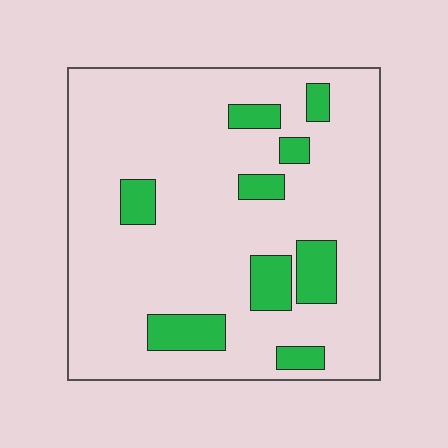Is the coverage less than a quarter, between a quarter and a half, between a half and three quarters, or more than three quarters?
Less than a quarter.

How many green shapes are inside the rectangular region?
9.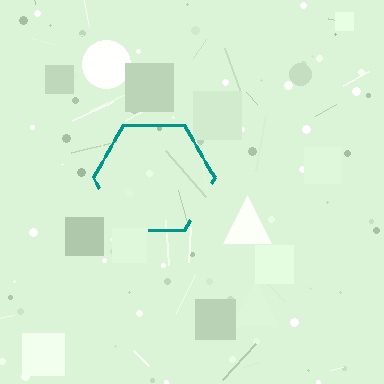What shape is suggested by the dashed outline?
The dashed outline suggests a hexagon.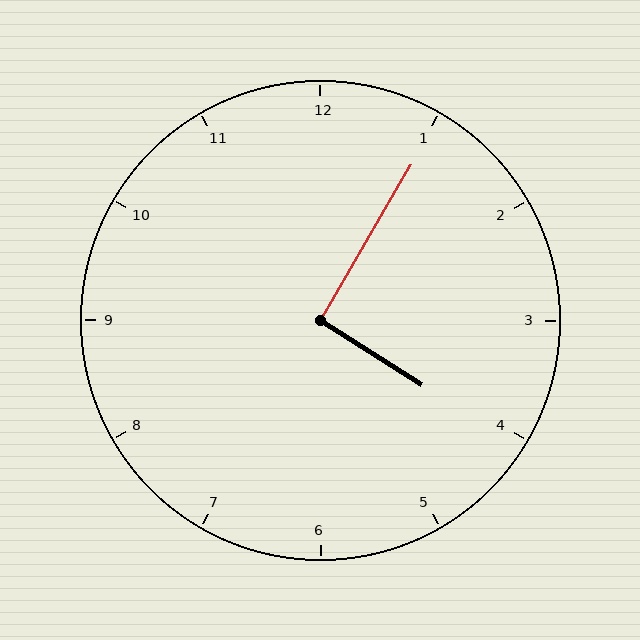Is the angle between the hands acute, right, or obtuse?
It is right.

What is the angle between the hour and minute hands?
Approximately 92 degrees.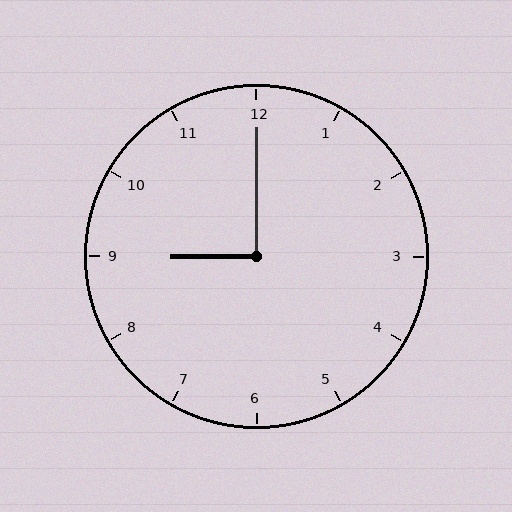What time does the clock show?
9:00.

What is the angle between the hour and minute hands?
Approximately 90 degrees.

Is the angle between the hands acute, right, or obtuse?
It is right.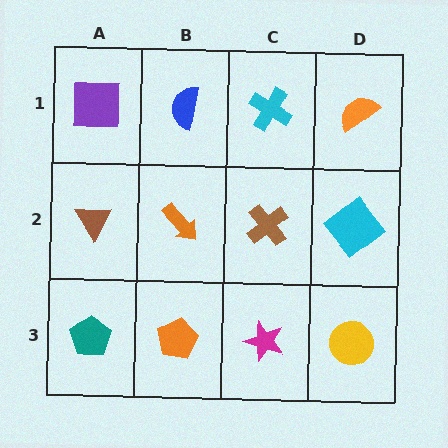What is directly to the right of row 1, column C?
An orange semicircle.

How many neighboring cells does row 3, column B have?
3.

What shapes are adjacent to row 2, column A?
A purple square (row 1, column A), a teal pentagon (row 3, column A), an orange arrow (row 2, column B).